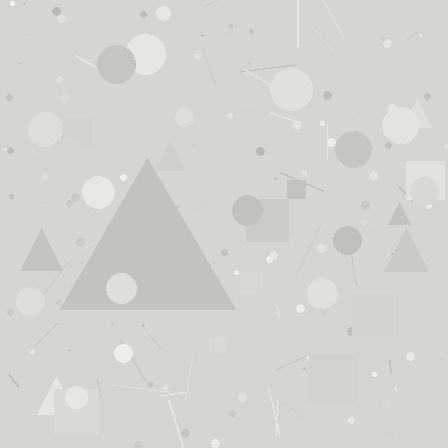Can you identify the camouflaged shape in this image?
The camouflaged shape is a triangle.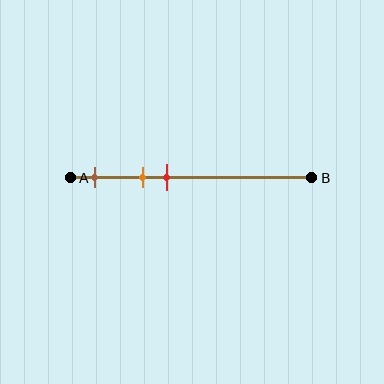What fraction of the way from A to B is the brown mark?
The brown mark is approximately 10% (0.1) of the way from A to B.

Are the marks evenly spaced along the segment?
Yes, the marks are approximately evenly spaced.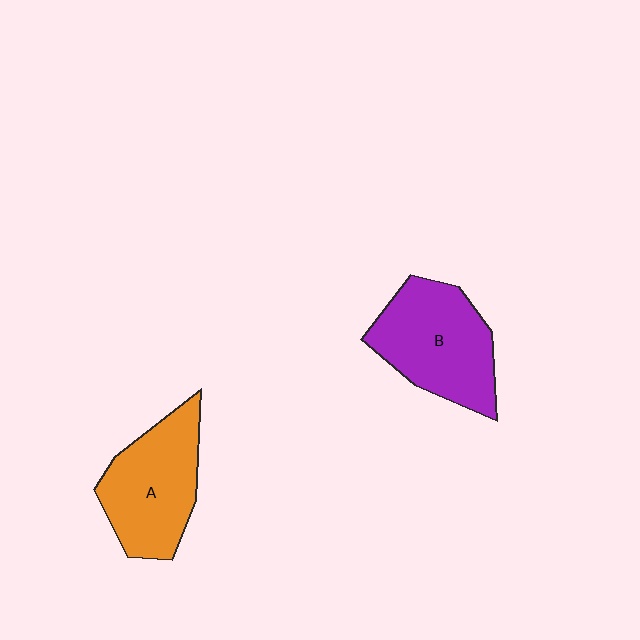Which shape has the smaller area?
Shape A (orange).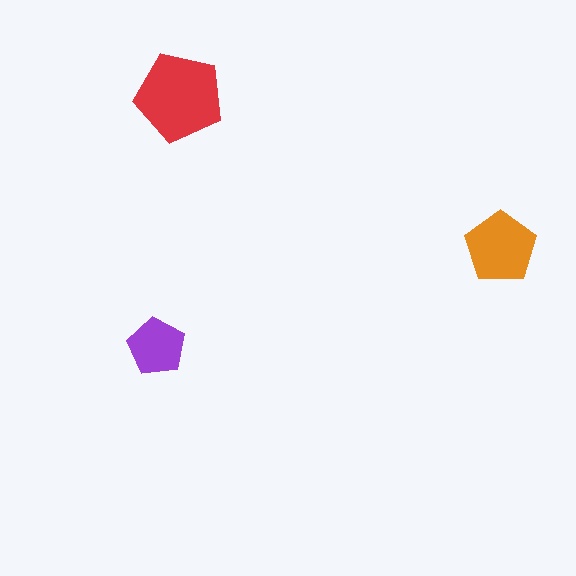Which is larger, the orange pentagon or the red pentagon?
The red one.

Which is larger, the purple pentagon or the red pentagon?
The red one.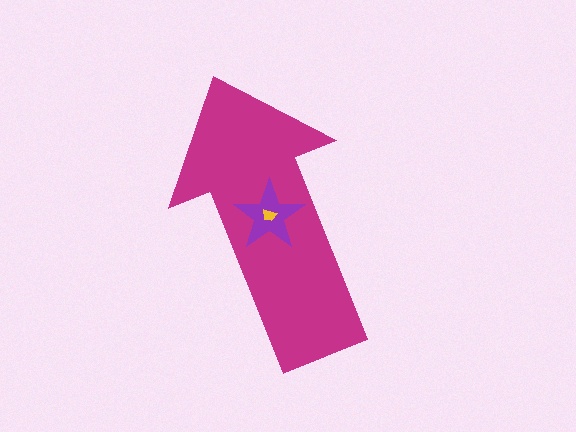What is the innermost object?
The yellow trapezoid.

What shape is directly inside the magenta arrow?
The purple star.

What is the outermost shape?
The magenta arrow.